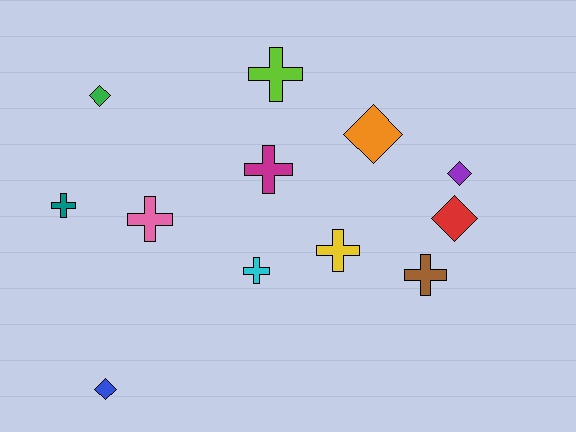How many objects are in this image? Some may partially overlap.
There are 12 objects.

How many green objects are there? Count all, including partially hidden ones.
There is 1 green object.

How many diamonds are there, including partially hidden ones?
There are 5 diamonds.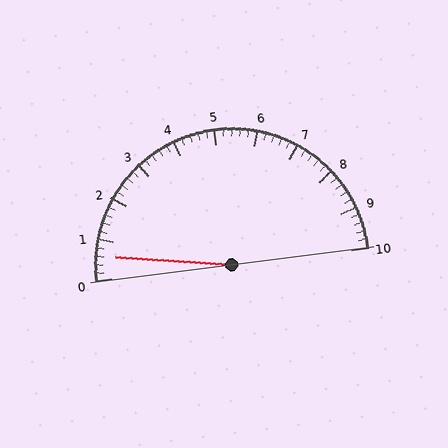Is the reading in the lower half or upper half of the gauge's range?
The reading is in the lower half of the range (0 to 10).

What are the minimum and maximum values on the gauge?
The gauge ranges from 0 to 10.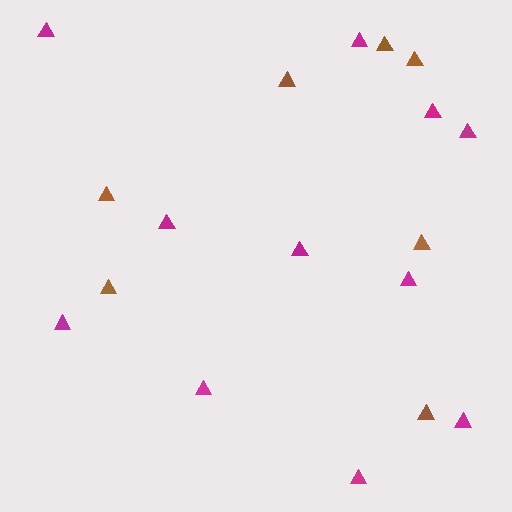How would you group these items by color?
There are 2 groups: one group of magenta triangles (11) and one group of brown triangles (7).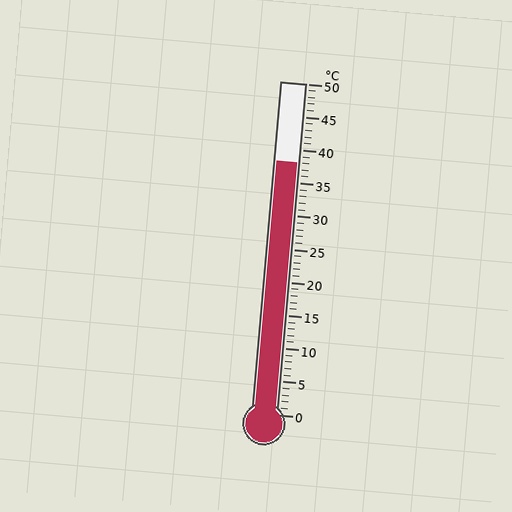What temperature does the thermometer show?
The thermometer shows approximately 38°C.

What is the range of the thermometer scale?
The thermometer scale ranges from 0°C to 50°C.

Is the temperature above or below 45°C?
The temperature is below 45°C.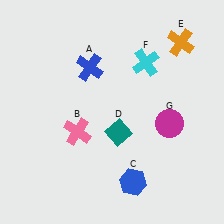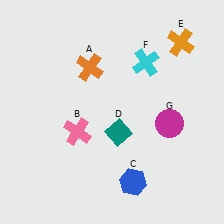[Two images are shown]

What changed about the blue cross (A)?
In Image 1, A is blue. In Image 2, it changed to orange.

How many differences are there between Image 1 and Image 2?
There is 1 difference between the two images.